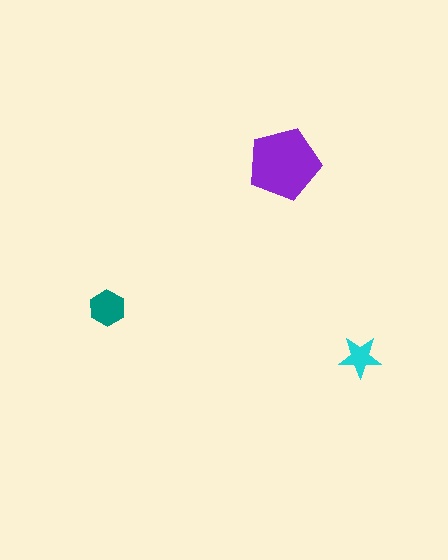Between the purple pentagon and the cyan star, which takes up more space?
The purple pentagon.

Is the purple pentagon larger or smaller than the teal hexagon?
Larger.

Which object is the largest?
The purple pentagon.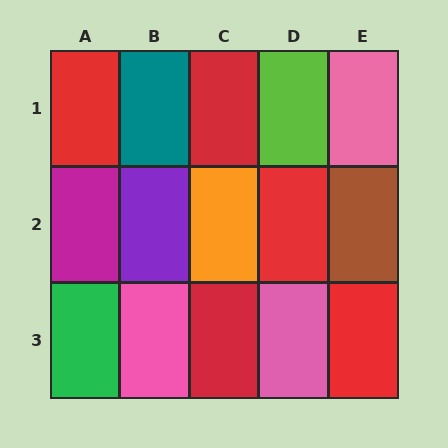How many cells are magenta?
1 cell is magenta.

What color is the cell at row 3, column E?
Red.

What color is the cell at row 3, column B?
Pink.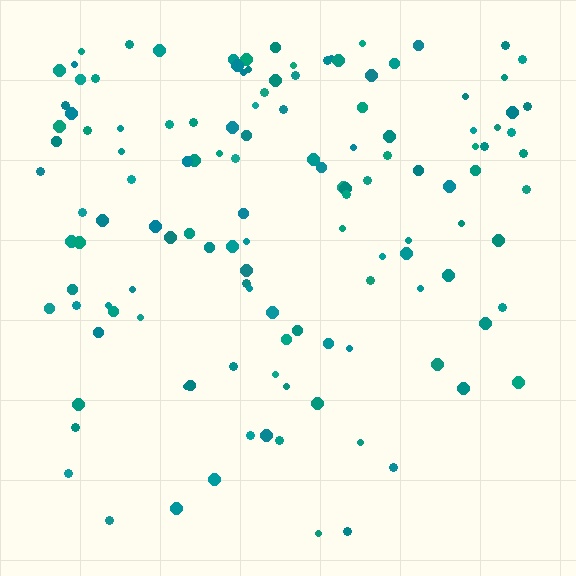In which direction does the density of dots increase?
From bottom to top, with the top side densest.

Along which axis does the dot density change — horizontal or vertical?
Vertical.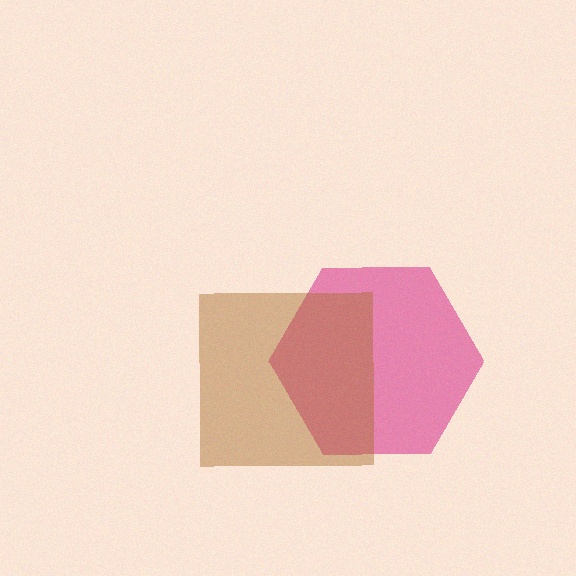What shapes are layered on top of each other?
The layered shapes are: a magenta hexagon, a brown square.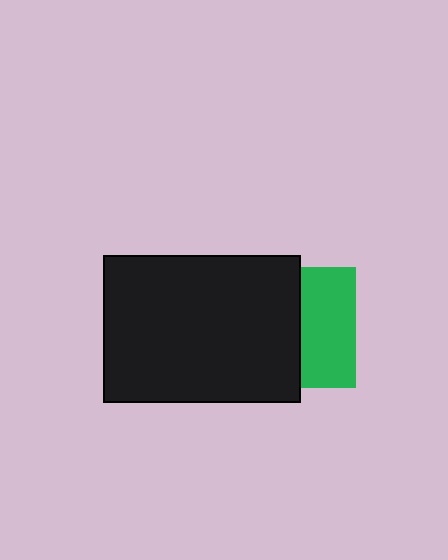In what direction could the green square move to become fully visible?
The green square could move right. That would shift it out from behind the black rectangle entirely.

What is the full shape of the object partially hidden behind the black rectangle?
The partially hidden object is a green square.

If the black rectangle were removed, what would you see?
You would see the complete green square.